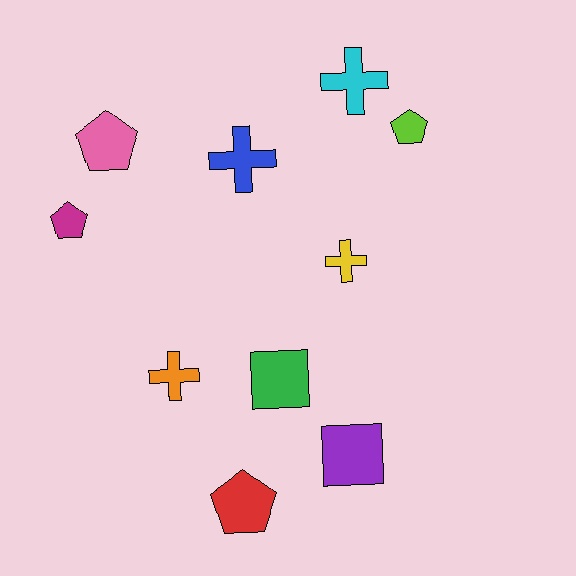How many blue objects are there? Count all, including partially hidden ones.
There is 1 blue object.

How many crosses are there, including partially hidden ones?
There are 4 crosses.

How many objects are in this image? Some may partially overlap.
There are 10 objects.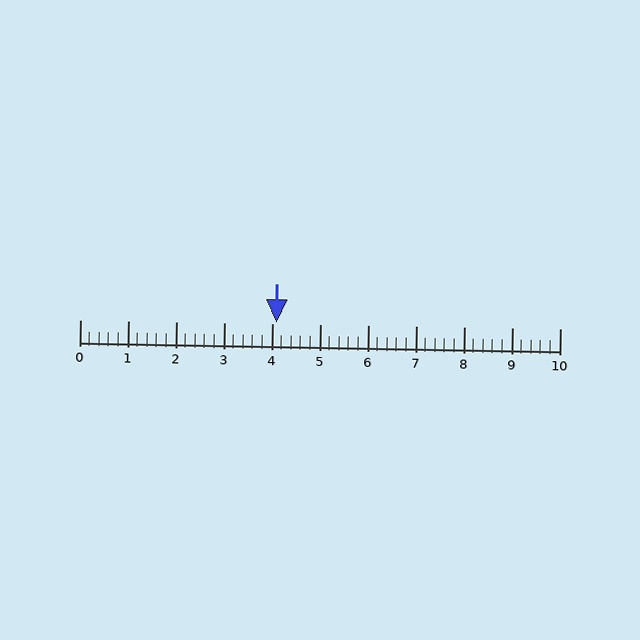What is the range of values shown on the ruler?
The ruler shows values from 0 to 10.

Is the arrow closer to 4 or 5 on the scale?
The arrow is closer to 4.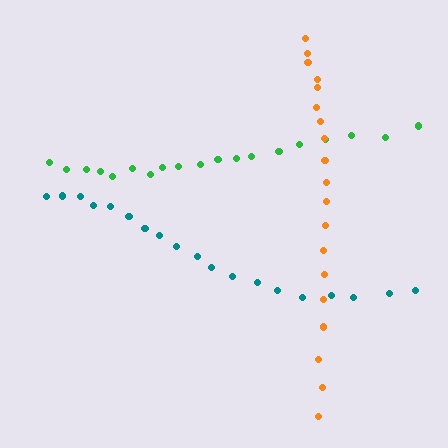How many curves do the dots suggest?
There are 3 distinct paths.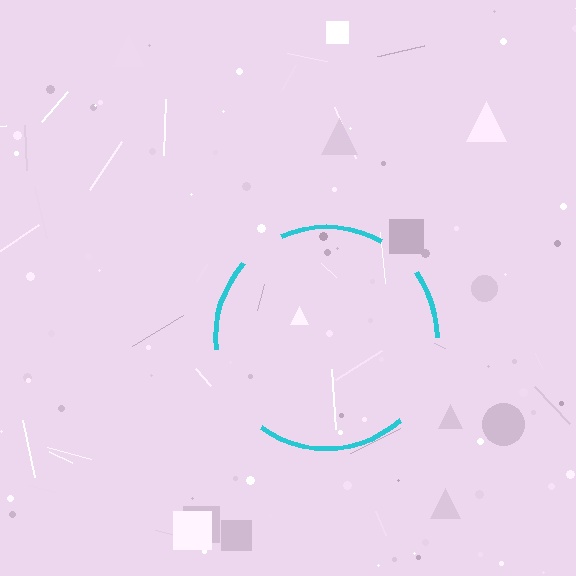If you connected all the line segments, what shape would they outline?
They would outline a circle.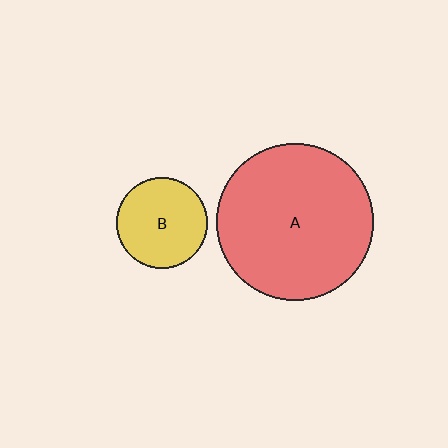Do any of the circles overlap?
No, none of the circles overlap.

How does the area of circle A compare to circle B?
Approximately 3.0 times.